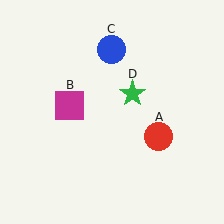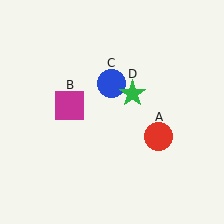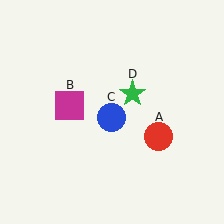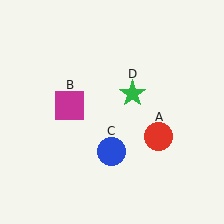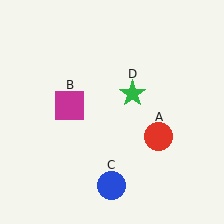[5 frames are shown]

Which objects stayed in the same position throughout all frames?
Red circle (object A) and magenta square (object B) and green star (object D) remained stationary.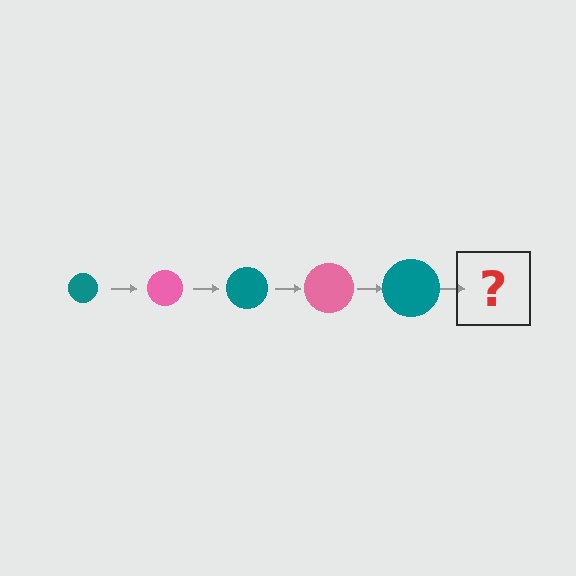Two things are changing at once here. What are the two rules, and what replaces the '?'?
The two rules are that the circle grows larger each step and the color cycles through teal and pink. The '?' should be a pink circle, larger than the previous one.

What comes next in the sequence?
The next element should be a pink circle, larger than the previous one.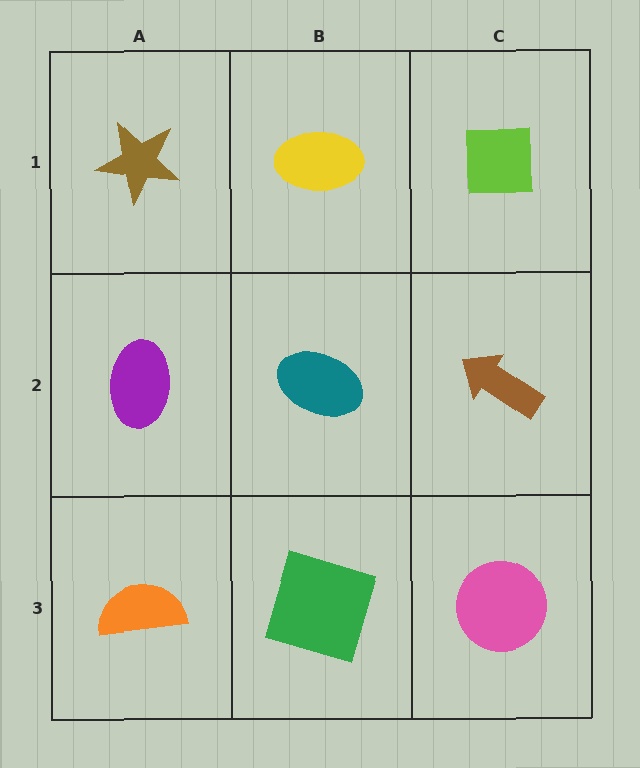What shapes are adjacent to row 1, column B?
A teal ellipse (row 2, column B), a brown star (row 1, column A), a lime square (row 1, column C).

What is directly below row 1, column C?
A brown arrow.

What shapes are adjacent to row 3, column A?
A purple ellipse (row 2, column A), a green square (row 3, column B).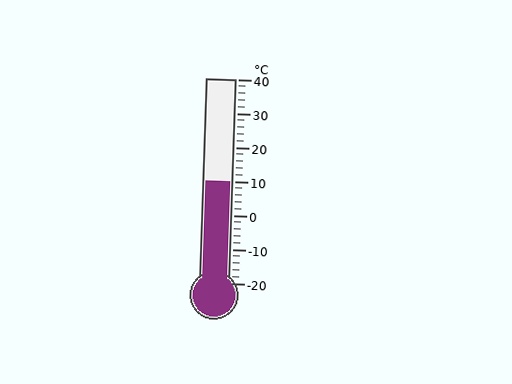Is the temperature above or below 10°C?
The temperature is at 10°C.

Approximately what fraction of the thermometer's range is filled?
The thermometer is filled to approximately 50% of its range.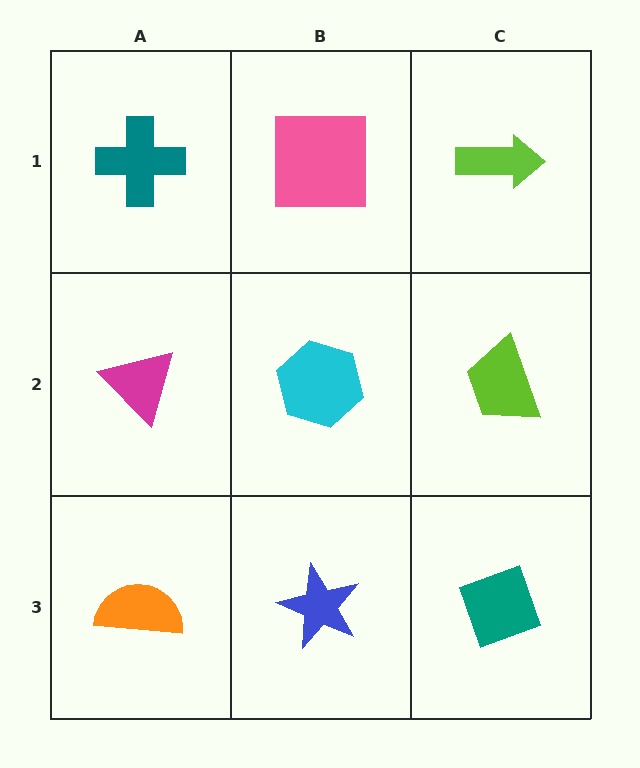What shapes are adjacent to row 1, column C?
A lime trapezoid (row 2, column C), a pink square (row 1, column B).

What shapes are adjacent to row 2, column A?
A teal cross (row 1, column A), an orange semicircle (row 3, column A), a cyan hexagon (row 2, column B).